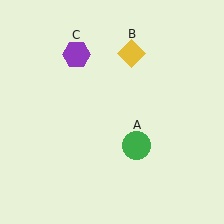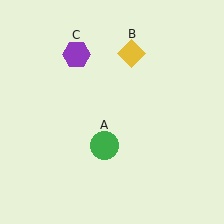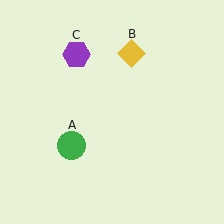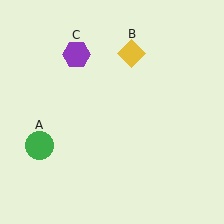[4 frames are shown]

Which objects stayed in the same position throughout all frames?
Yellow diamond (object B) and purple hexagon (object C) remained stationary.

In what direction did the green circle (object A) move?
The green circle (object A) moved left.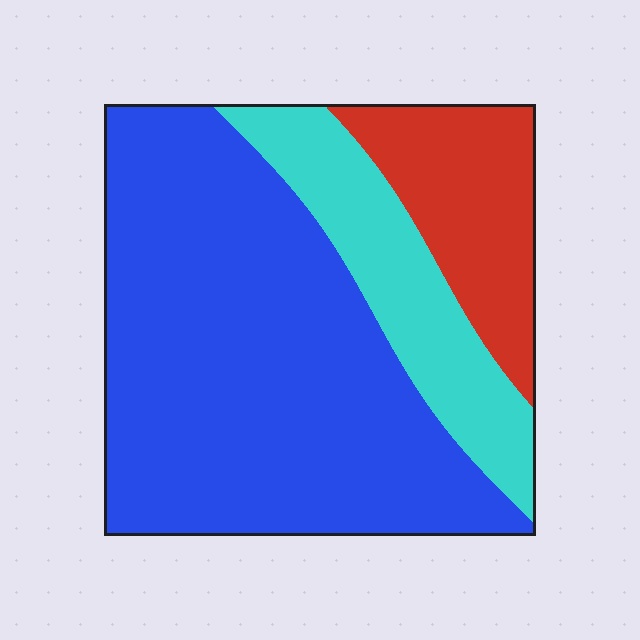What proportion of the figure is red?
Red takes up about one sixth (1/6) of the figure.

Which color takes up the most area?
Blue, at roughly 65%.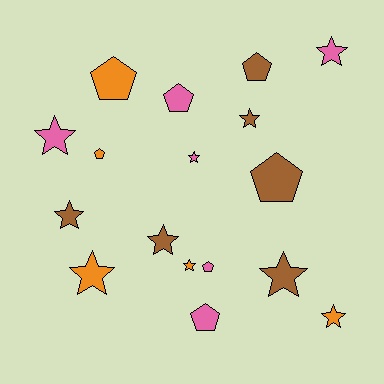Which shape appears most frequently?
Star, with 10 objects.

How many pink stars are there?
There are 3 pink stars.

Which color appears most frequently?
Pink, with 6 objects.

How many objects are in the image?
There are 17 objects.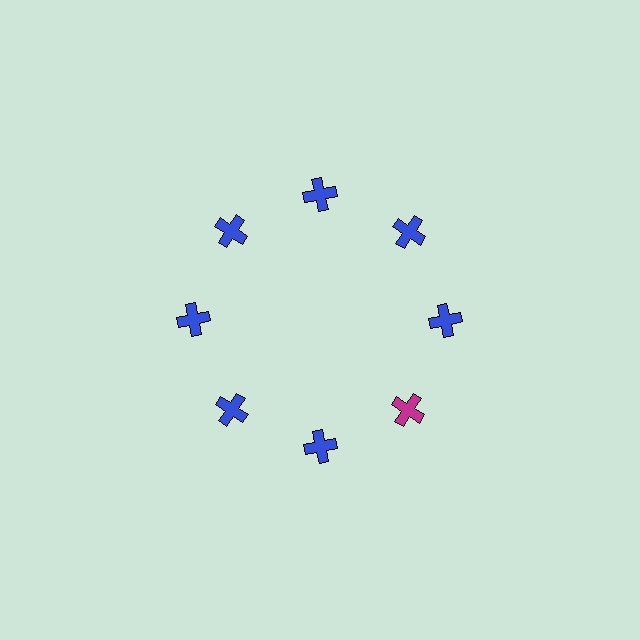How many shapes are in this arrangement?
There are 8 shapes arranged in a ring pattern.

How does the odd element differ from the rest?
It has a different color: magenta instead of blue.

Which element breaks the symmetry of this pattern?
The magenta cross at roughly the 4 o'clock position breaks the symmetry. All other shapes are blue crosses.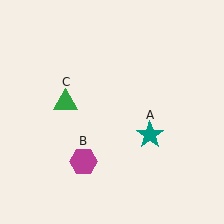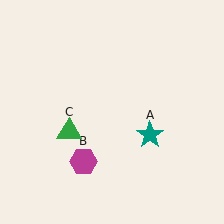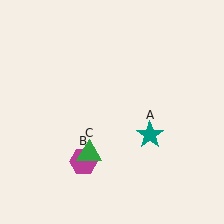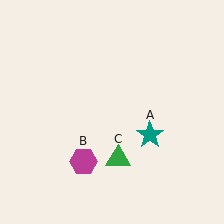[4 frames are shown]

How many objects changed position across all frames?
1 object changed position: green triangle (object C).